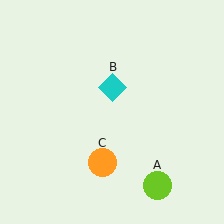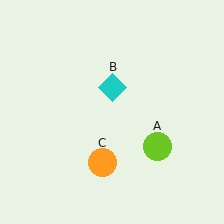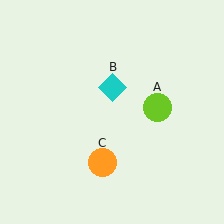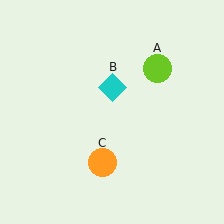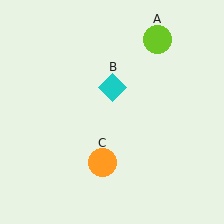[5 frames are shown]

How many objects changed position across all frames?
1 object changed position: lime circle (object A).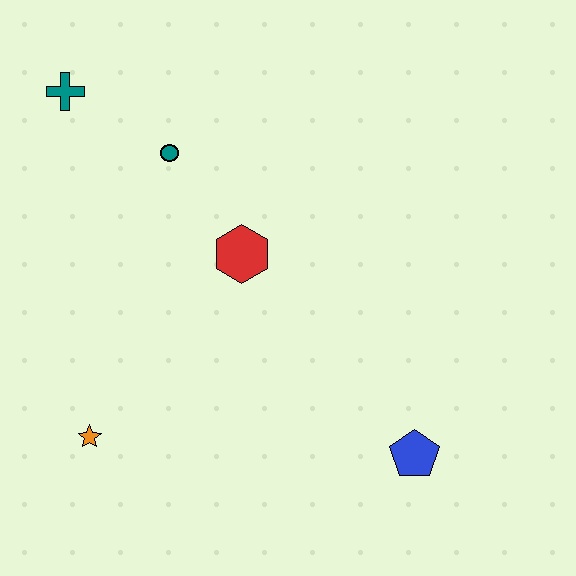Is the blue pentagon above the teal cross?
No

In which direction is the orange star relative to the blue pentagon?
The orange star is to the left of the blue pentagon.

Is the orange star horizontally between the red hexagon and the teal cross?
Yes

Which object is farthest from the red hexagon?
The blue pentagon is farthest from the red hexagon.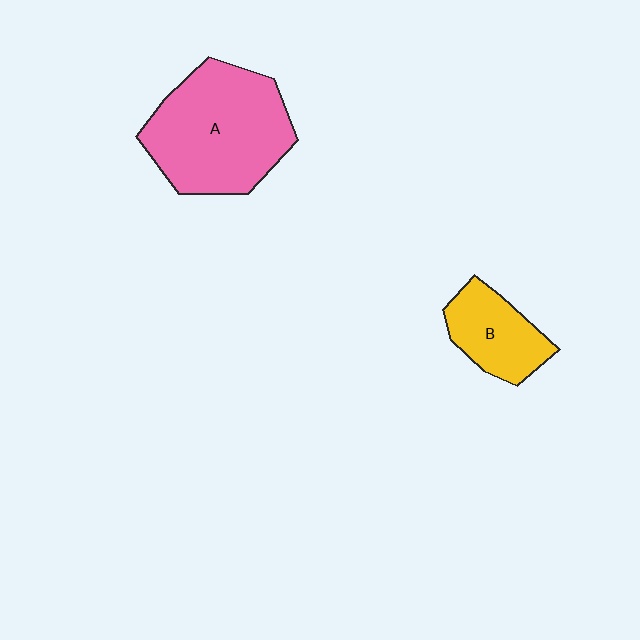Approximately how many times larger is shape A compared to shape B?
Approximately 2.2 times.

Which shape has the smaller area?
Shape B (yellow).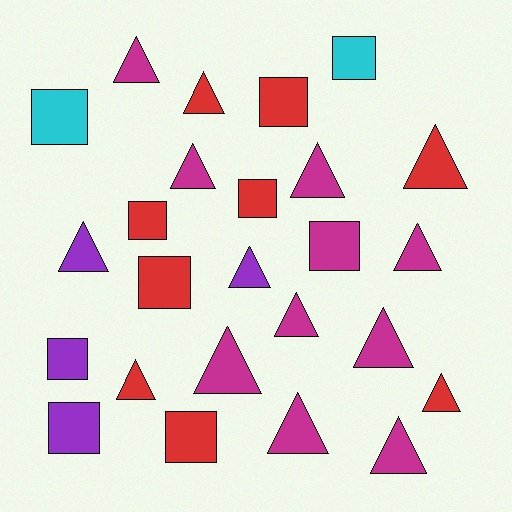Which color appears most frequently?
Magenta, with 10 objects.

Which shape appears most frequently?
Triangle, with 15 objects.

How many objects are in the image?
There are 25 objects.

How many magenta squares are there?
There is 1 magenta square.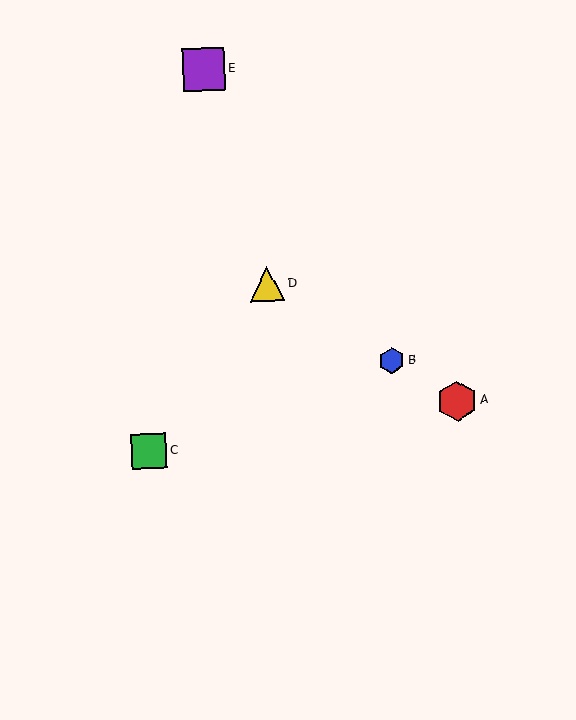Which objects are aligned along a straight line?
Objects A, B, D are aligned along a straight line.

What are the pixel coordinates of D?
Object D is at (267, 284).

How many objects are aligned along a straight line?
3 objects (A, B, D) are aligned along a straight line.